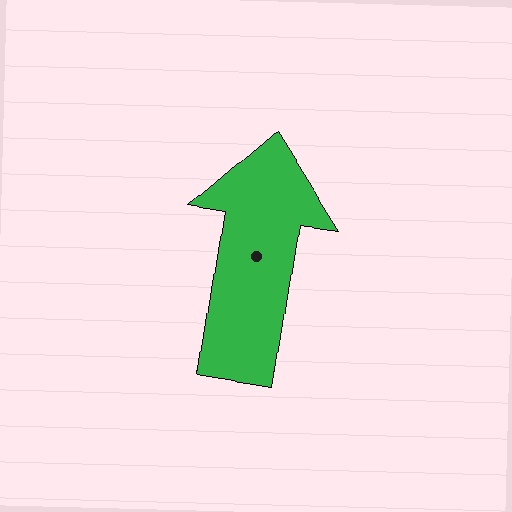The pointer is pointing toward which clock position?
Roughly 12 o'clock.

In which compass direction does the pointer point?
North.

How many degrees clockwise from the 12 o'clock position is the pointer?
Approximately 9 degrees.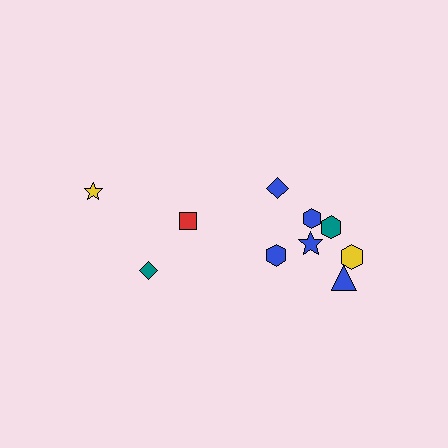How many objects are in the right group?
There are 7 objects.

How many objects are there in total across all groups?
There are 10 objects.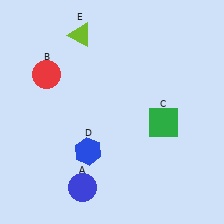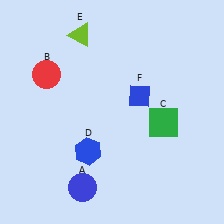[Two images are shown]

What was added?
A blue diamond (F) was added in Image 2.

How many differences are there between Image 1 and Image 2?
There is 1 difference between the two images.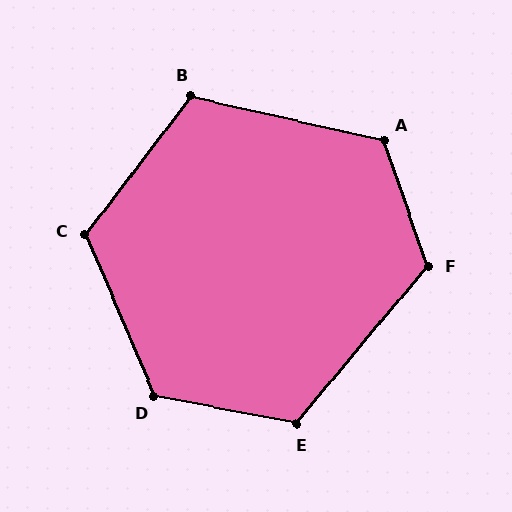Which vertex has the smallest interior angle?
B, at approximately 115 degrees.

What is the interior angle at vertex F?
Approximately 121 degrees (obtuse).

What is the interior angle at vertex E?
Approximately 119 degrees (obtuse).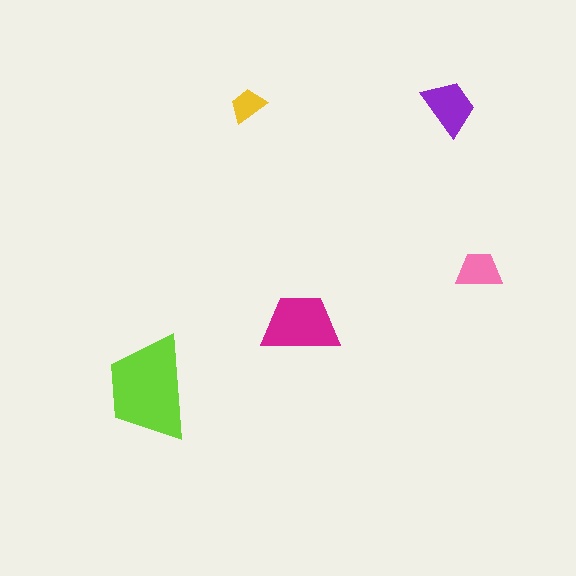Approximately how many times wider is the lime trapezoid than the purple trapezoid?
About 2 times wider.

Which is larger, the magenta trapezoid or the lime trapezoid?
The lime one.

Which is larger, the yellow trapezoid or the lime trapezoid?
The lime one.